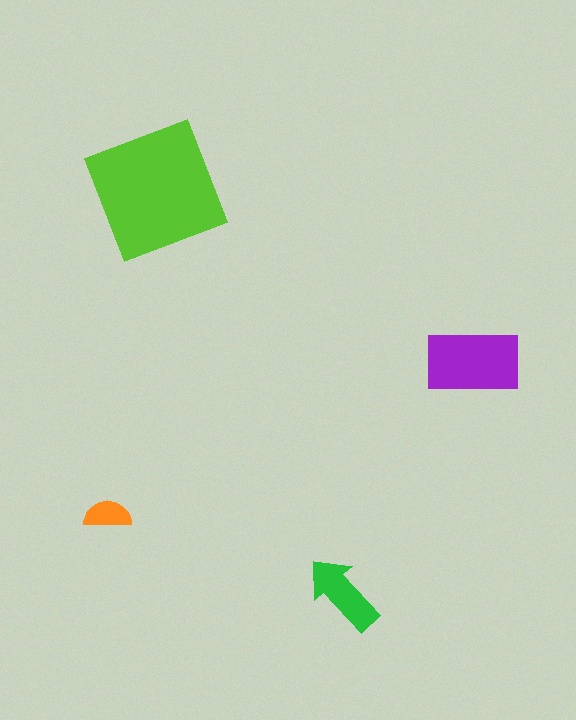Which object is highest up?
The lime square is topmost.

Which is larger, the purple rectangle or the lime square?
The lime square.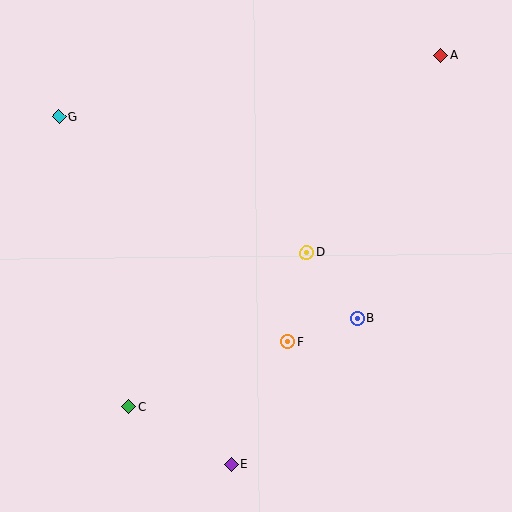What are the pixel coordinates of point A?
Point A is at (440, 55).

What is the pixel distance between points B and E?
The distance between B and E is 193 pixels.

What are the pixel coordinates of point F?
Point F is at (287, 342).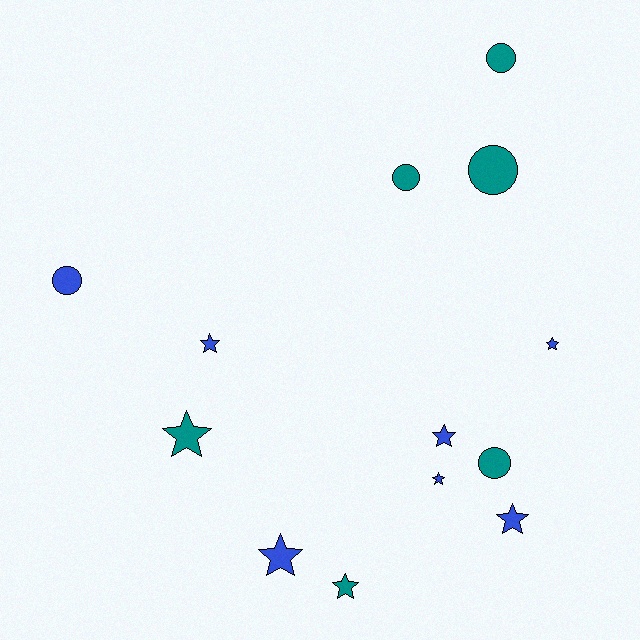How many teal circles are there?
There are 4 teal circles.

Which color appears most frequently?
Blue, with 7 objects.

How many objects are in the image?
There are 13 objects.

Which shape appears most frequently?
Star, with 8 objects.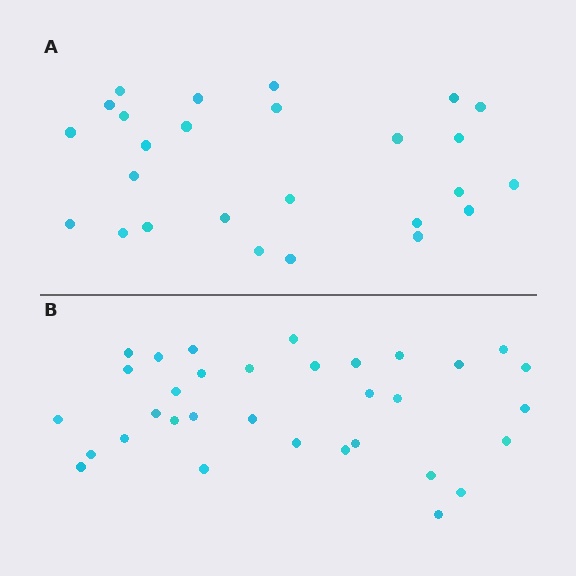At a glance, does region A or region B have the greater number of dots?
Region B (the bottom region) has more dots.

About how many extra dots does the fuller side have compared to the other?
Region B has roughly 8 or so more dots than region A.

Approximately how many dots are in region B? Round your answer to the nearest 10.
About 30 dots. (The exact count is 33, which rounds to 30.)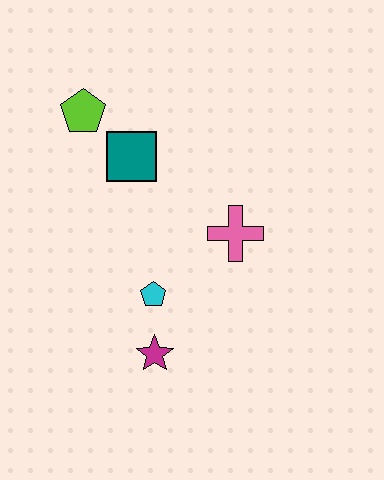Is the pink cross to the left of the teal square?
No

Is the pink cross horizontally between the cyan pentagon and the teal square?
No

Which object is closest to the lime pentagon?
The teal square is closest to the lime pentagon.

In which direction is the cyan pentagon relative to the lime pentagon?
The cyan pentagon is below the lime pentagon.